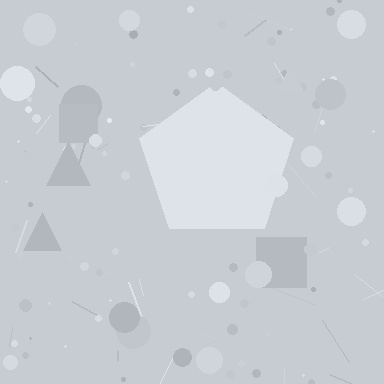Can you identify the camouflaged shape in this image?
The camouflaged shape is a pentagon.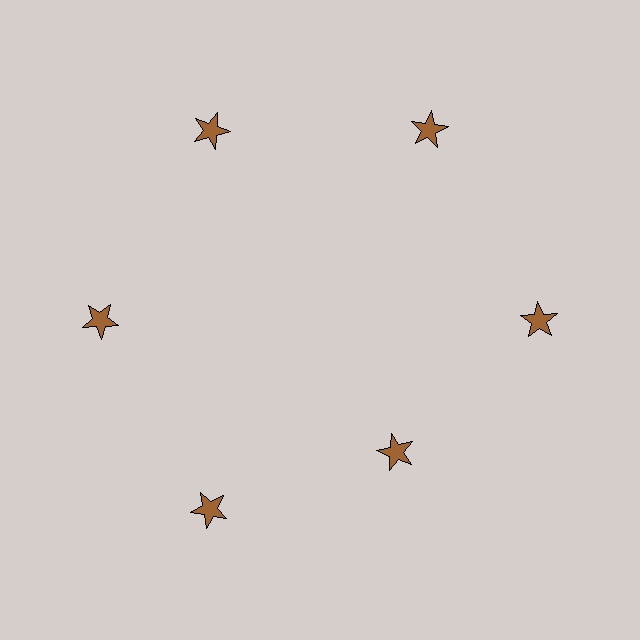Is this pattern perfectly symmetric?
No. The 6 brown stars are arranged in a ring, but one element near the 5 o'clock position is pulled inward toward the center, breaking the 6-fold rotational symmetry.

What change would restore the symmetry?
The symmetry would be restored by moving it outward, back onto the ring so that all 6 stars sit at equal angles and equal distance from the center.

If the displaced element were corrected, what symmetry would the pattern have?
It would have 6-fold rotational symmetry — the pattern would map onto itself every 60 degrees.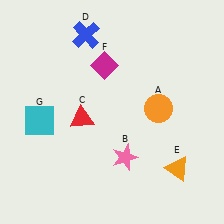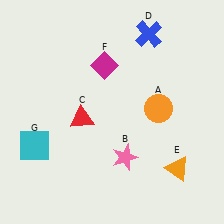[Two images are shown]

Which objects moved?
The objects that moved are: the blue cross (D), the cyan square (G).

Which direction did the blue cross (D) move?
The blue cross (D) moved right.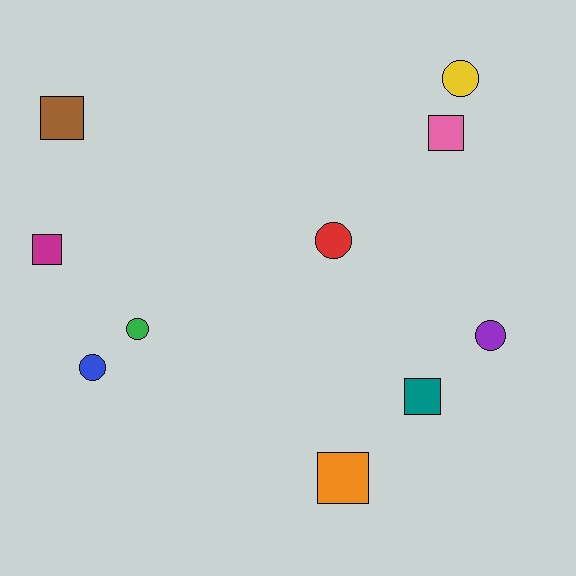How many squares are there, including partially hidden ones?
There are 5 squares.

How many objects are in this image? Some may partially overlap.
There are 10 objects.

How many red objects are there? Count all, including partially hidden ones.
There is 1 red object.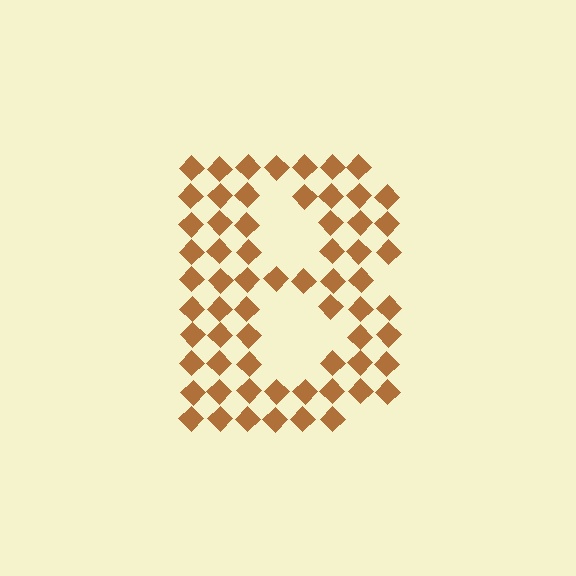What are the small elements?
The small elements are diamonds.